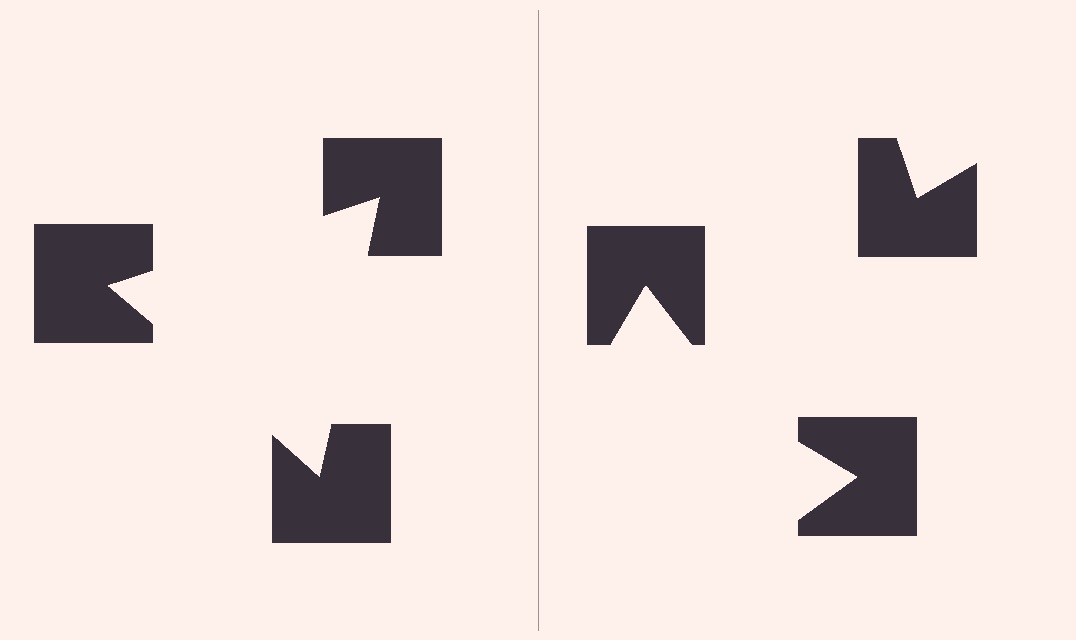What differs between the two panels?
The notched squares are positioned identically on both sides; only the wedge orientations differ. On the left they align to a triangle; on the right they are misaligned.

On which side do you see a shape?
An illusory triangle appears on the left side. On the right side the wedge cuts are rotated, so no coherent shape forms.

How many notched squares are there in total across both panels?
6 — 3 on each side.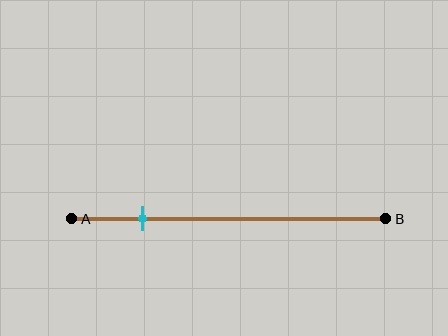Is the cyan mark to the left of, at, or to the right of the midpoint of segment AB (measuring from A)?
The cyan mark is to the left of the midpoint of segment AB.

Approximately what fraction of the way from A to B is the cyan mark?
The cyan mark is approximately 20% of the way from A to B.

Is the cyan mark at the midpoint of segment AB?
No, the mark is at about 20% from A, not at the 50% midpoint.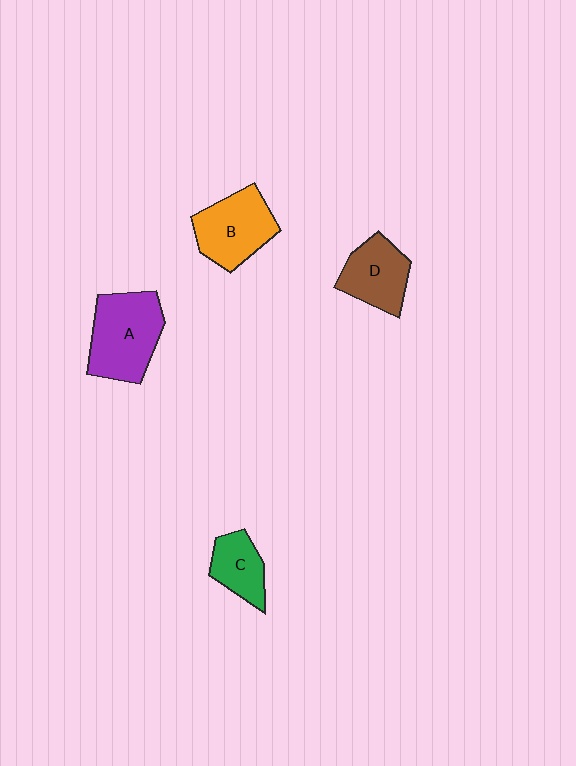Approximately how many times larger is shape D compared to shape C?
Approximately 1.3 times.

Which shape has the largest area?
Shape A (purple).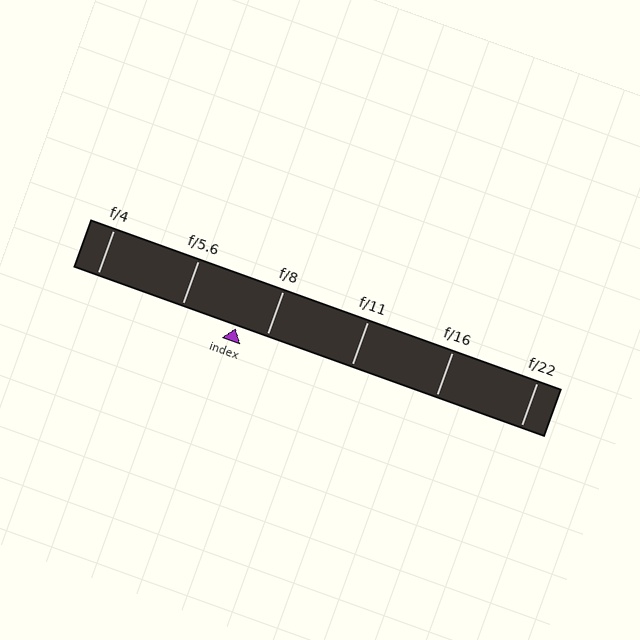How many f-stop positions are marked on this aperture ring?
There are 6 f-stop positions marked.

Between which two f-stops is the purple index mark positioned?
The index mark is between f/5.6 and f/8.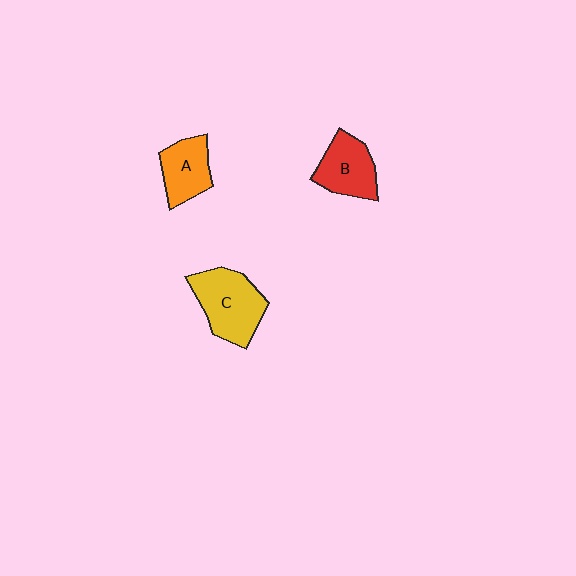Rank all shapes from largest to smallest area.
From largest to smallest: C (yellow), B (red), A (orange).